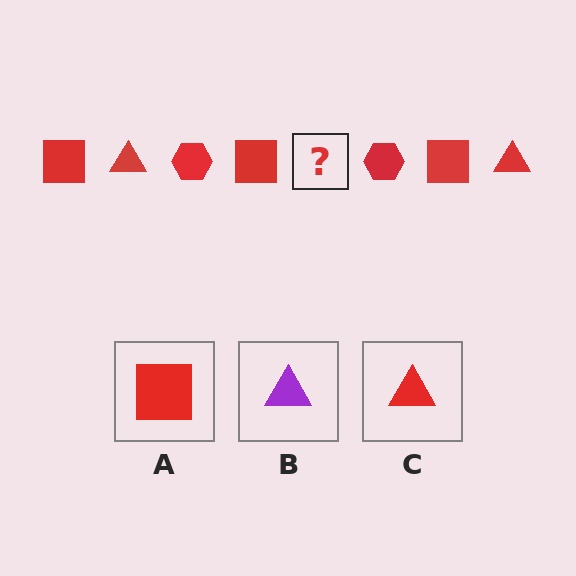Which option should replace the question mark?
Option C.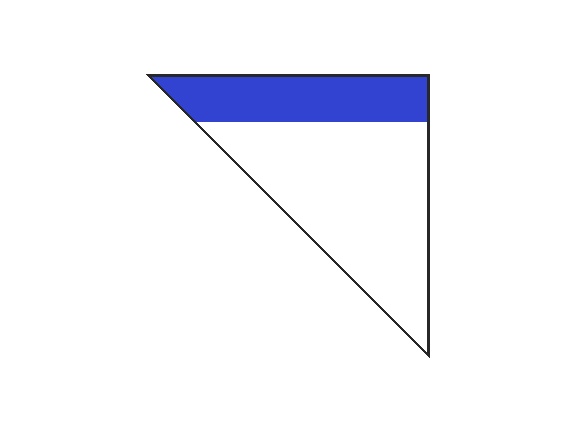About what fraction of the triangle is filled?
About one third (1/3).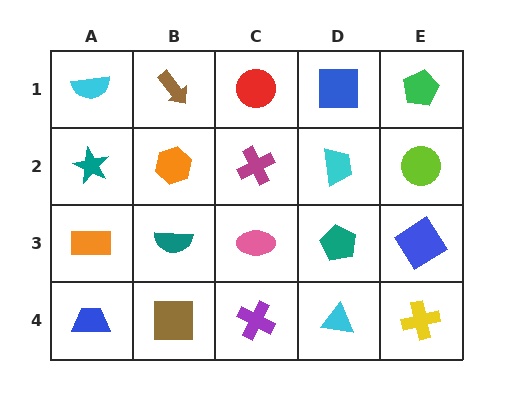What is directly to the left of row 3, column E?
A teal pentagon.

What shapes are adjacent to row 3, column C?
A magenta cross (row 2, column C), a purple cross (row 4, column C), a teal semicircle (row 3, column B), a teal pentagon (row 3, column D).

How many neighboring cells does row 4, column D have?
3.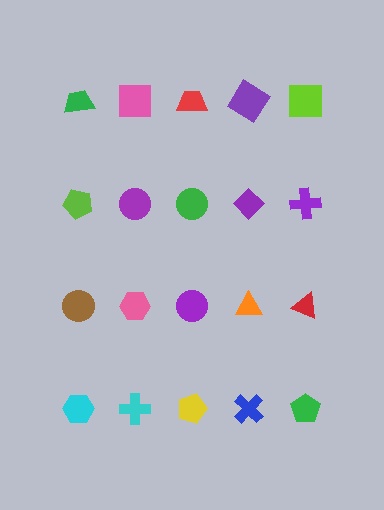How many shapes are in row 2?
5 shapes.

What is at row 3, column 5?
A red triangle.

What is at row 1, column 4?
A purple diamond.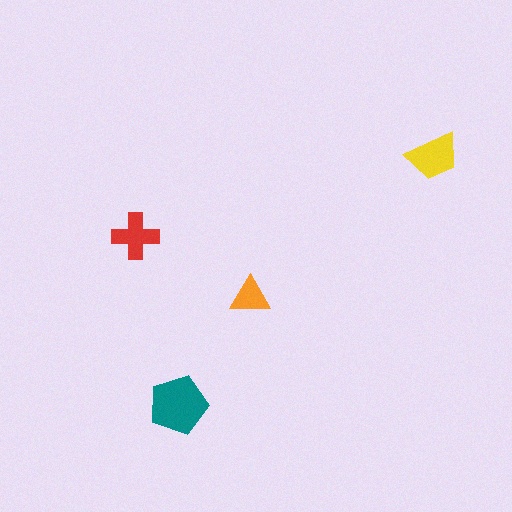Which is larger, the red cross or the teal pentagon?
The teal pentagon.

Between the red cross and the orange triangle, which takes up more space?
The red cross.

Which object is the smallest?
The orange triangle.